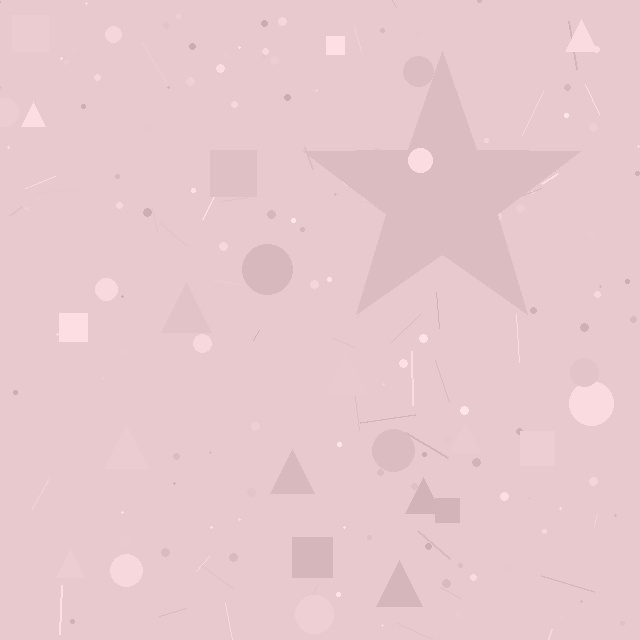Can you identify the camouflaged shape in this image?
The camouflaged shape is a star.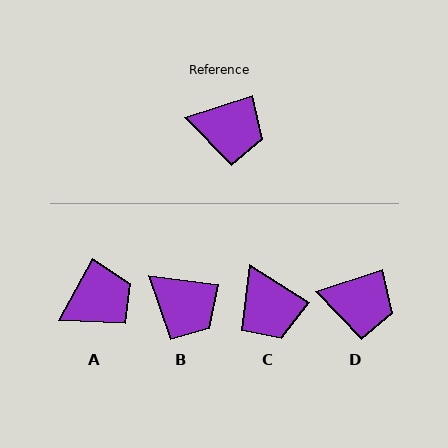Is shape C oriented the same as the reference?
No, it is off by about 51 degrees.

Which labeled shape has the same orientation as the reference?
D.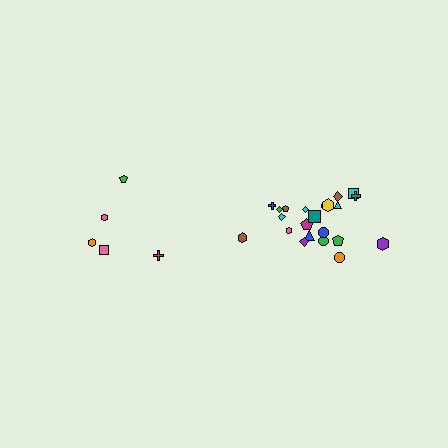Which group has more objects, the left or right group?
The right group.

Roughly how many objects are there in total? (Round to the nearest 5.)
Roughly 25 objects in total.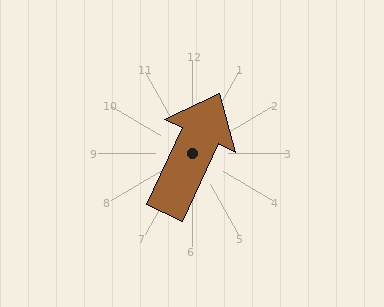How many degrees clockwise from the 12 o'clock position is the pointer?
Approximately 25 degrees.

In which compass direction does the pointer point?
Northeast.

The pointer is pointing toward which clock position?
Roughly 1 o'clock.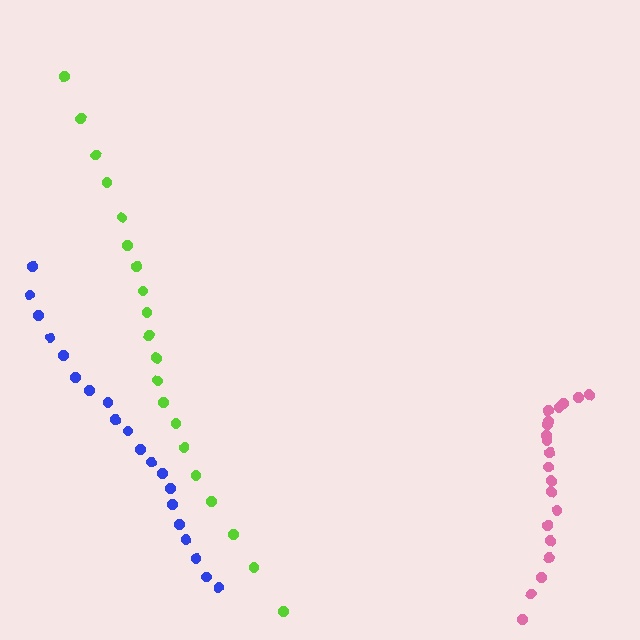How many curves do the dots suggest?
There are 3 distinct paths.